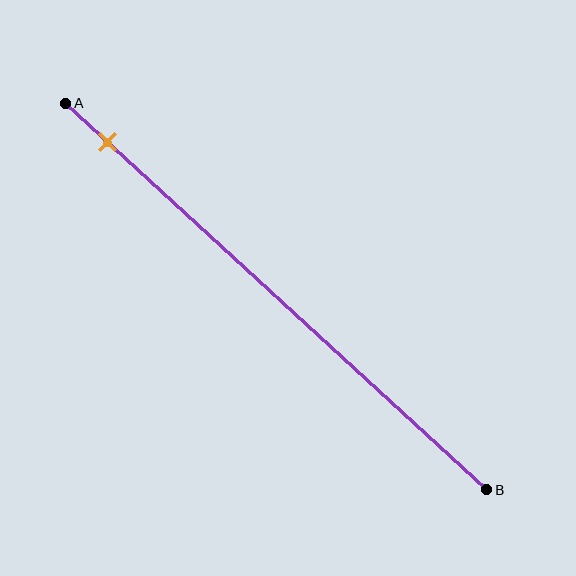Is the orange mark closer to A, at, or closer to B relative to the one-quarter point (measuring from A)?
The orange mark is closer to point A than the one-quarter point of segment AB.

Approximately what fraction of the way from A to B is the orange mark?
The orange mark is approximately 10% of the way from A to B.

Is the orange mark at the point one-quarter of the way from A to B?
No, the mark is at about 10% from A, not at the 25% one-quarter point.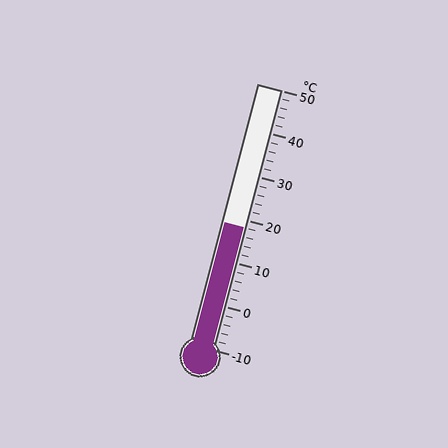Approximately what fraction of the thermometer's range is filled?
The thermometer is filled to approximately 45% of its range.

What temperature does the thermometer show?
The thermometer shows approximately 18°C.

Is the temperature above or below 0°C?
The temperature is above 0°C.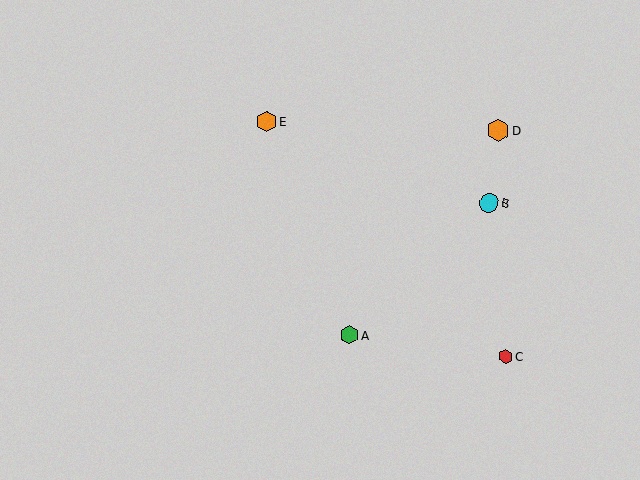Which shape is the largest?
The orange hexagon (labeled D) is the largest.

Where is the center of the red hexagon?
The center of the red hexagon is at (505, 356).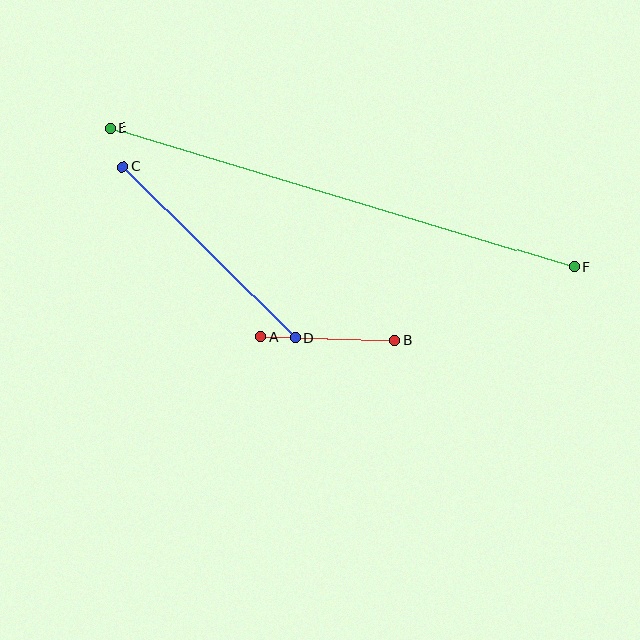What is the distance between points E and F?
The distance is approximately 485 pixels.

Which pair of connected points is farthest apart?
Points E and F are farthest apart.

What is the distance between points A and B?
The distance is approximately 134 pixels.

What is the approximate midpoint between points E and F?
The midpoint is at approximately (342, 198) pixels.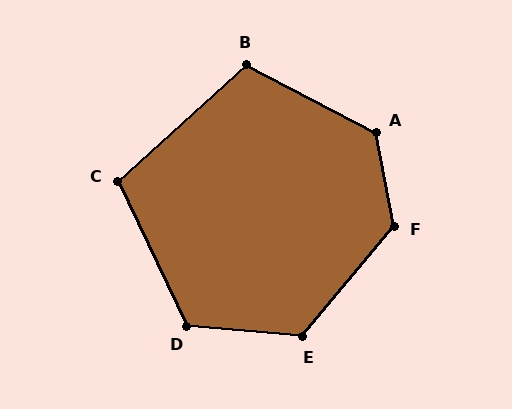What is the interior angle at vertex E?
Approximately 125 degrees (obtuse).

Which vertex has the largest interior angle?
F, at approximately 129 degrees.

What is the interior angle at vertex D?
Approximately 121 degrees (obtuse).